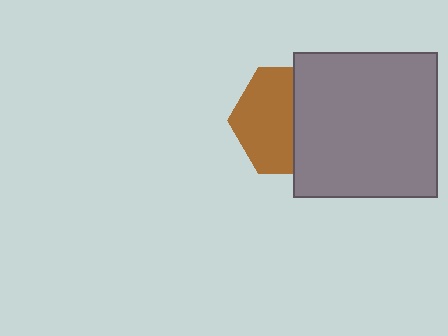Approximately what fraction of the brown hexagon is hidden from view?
Roughly 45% of the brown hexagon is hidden behind the gray square.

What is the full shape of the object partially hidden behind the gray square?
The partially hidden object is a brown hexagon.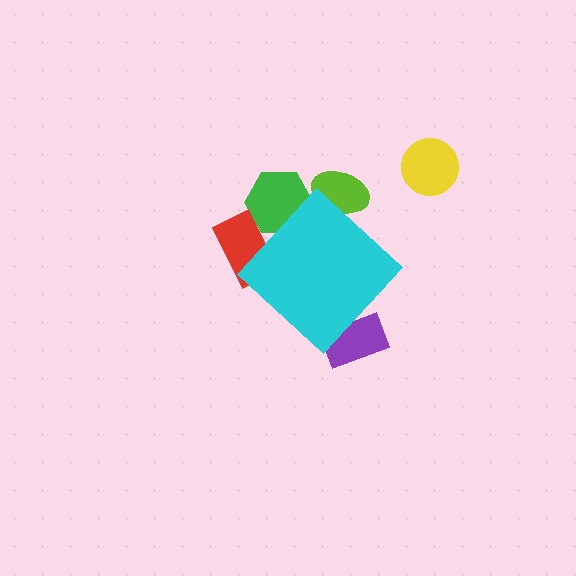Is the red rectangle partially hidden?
Yes, the red rectangle is partially hidden behind the cyan diamond.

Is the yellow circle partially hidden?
No, the yellow circle is fully visible.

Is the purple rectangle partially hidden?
Yes, the purple rectangle is partially hidden behind the cyan diamond.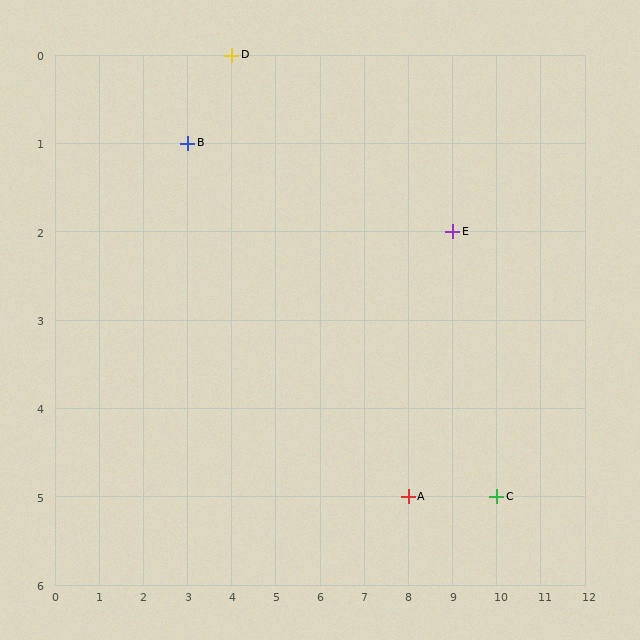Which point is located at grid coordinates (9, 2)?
Point E is at (9, 2).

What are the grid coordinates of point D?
Point D is at grid coordinates (4, 0).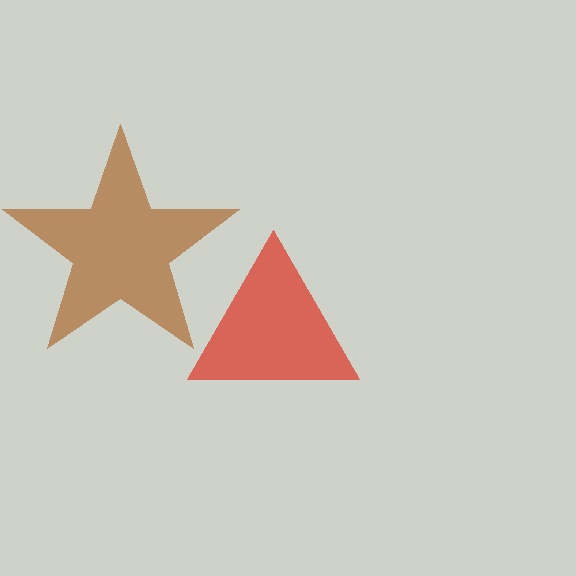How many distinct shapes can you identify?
There are 2 distinct shapes: a red triangle, a brown star.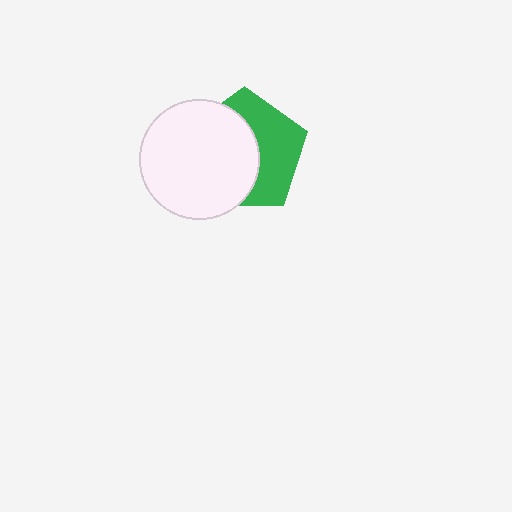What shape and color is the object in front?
The object in front is a white circle.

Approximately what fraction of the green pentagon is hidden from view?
Roughly 54% of the green pentagon is hidden behind the white circle.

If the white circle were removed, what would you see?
You would see the complete green pentagon.